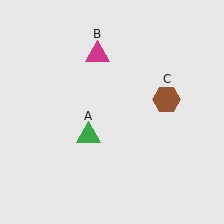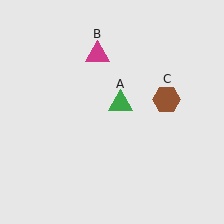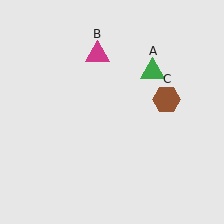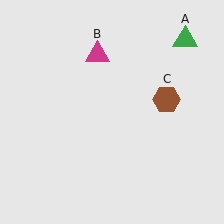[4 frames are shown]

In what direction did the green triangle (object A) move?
The green triangle (object A) moved up and to the right.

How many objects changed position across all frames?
1 object changed position: green triangle (object A).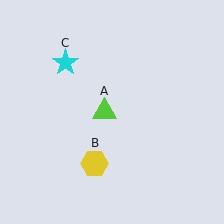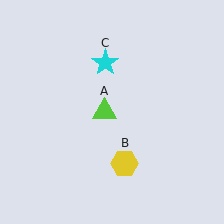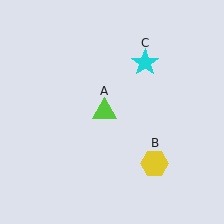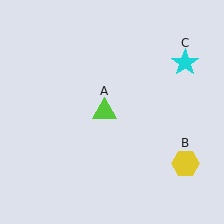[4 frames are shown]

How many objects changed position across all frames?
2 objects changed position: yellow hexagon (object B), cyan star (object C).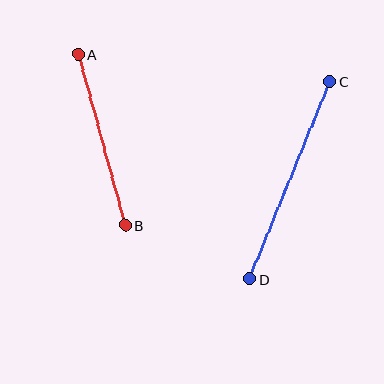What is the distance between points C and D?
The distance is approximately 213 pixels.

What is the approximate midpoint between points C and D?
The midpoint is at approximately (290, 180) pixels.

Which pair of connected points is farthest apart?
Points C and D are farthest apart.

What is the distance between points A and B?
The distance is approximately 177 pixels.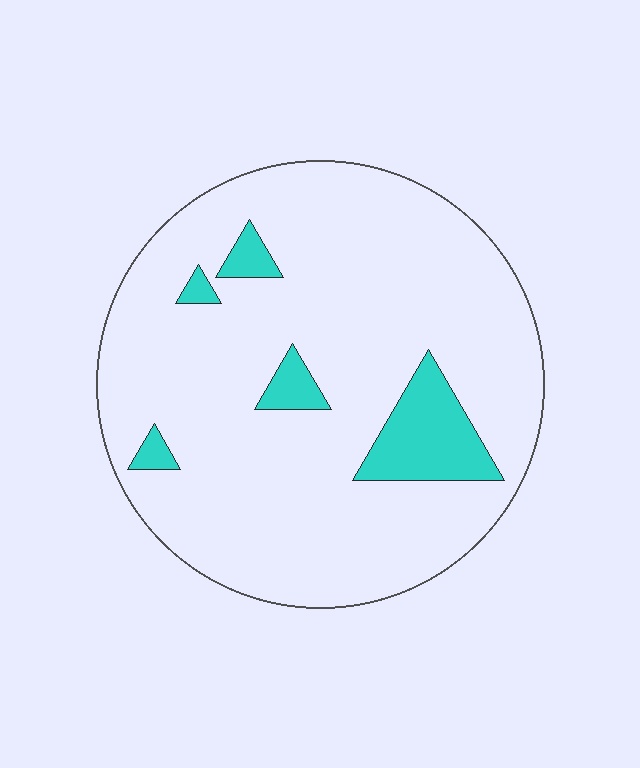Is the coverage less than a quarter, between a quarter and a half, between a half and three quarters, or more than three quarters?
Less than a quarter.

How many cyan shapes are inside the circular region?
5.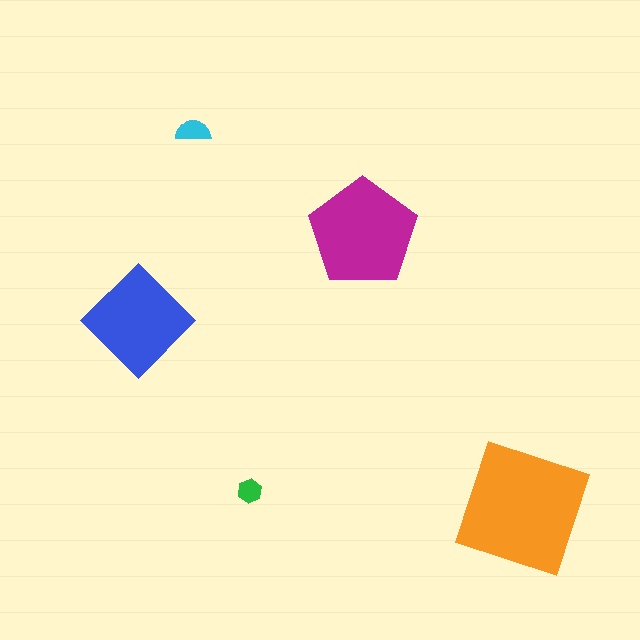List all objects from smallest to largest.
The green hexagon, the cyan semicircle, the blue diamond, the magenta pentagon, the orange square.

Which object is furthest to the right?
The orange square is rightmost.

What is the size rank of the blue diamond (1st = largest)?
3rd.